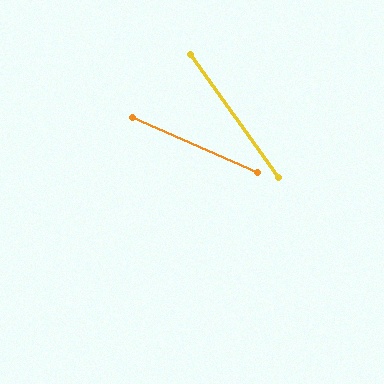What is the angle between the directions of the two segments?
Approximately 31 degrees.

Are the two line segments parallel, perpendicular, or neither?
Neither parallel nor perpendicular — they differ by about 31°.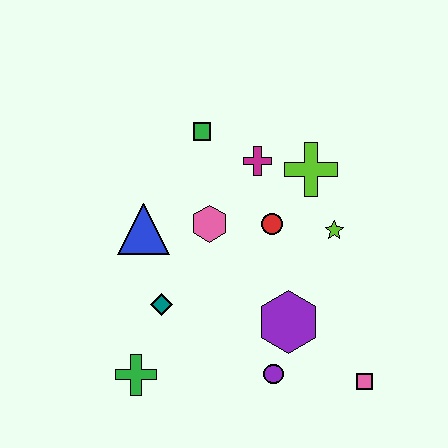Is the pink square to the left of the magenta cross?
No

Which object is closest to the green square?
The magenta cross is closest to the green square.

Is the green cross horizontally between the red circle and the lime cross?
No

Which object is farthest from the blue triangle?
The pink square is farthest from the blue triangle.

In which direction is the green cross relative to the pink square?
The green cross is to the left of the pink square.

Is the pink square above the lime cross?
No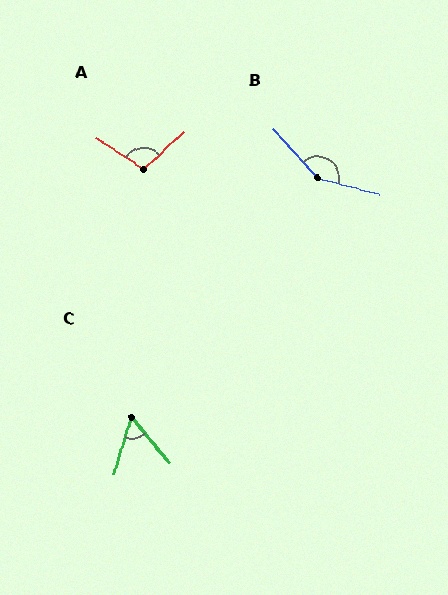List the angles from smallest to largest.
C (57°), A (103°), B (146°).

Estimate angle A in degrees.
Approximately 103 degrees.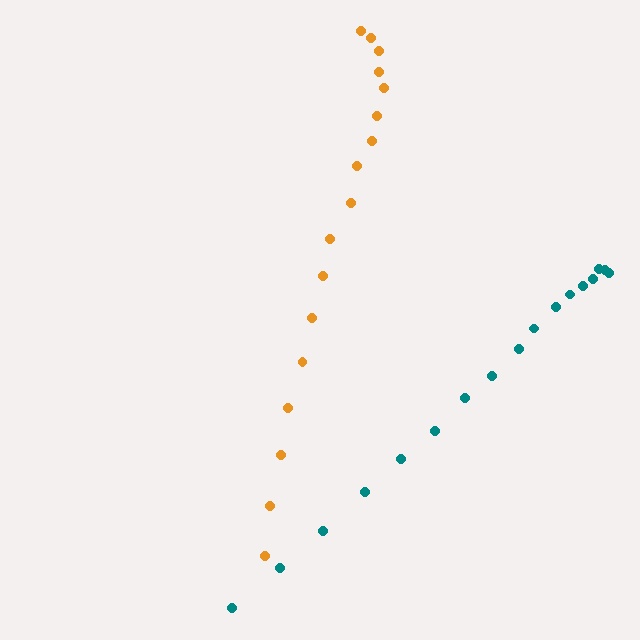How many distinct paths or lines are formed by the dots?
There are 2 distinct paths.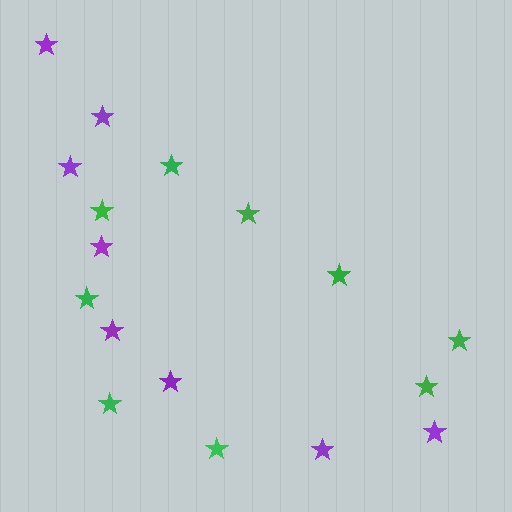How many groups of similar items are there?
There are 2 groups: one group of purple stars (8) and one group of green stars (9).